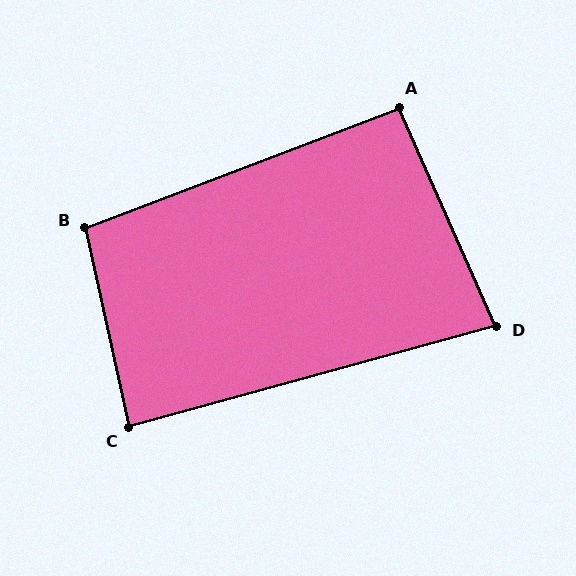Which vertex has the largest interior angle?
B, at approximately 99 degrees.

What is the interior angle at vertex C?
Approximately 87 degrees (approximately right).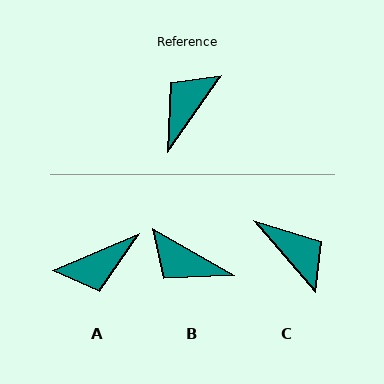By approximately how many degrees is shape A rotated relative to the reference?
Approximately 148 degrees counter-clockwise.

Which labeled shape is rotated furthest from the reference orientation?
A, about 148 degrees away.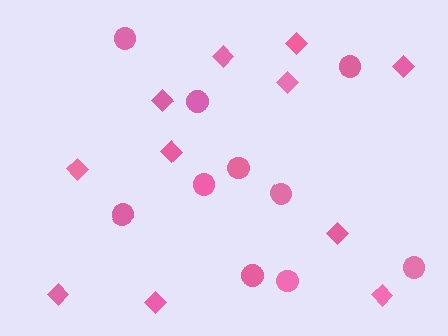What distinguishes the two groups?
There are 2 groups: one group of circles (10) and one group of diamonds (11).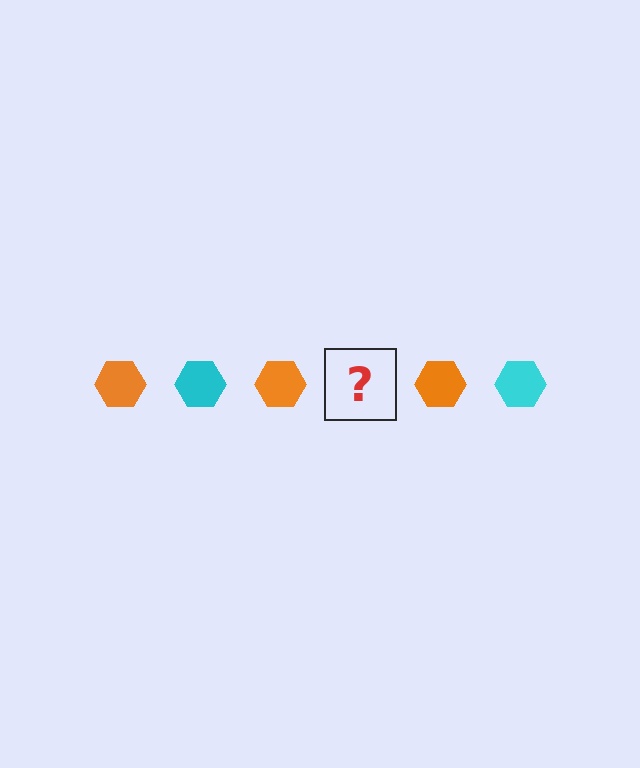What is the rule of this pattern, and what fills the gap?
The rule is that the pattern cycles through orange, cyan hexagons. The gap should be filled with a cyan hexagon.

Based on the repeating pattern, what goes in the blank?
The blank should be a cyan hexagon.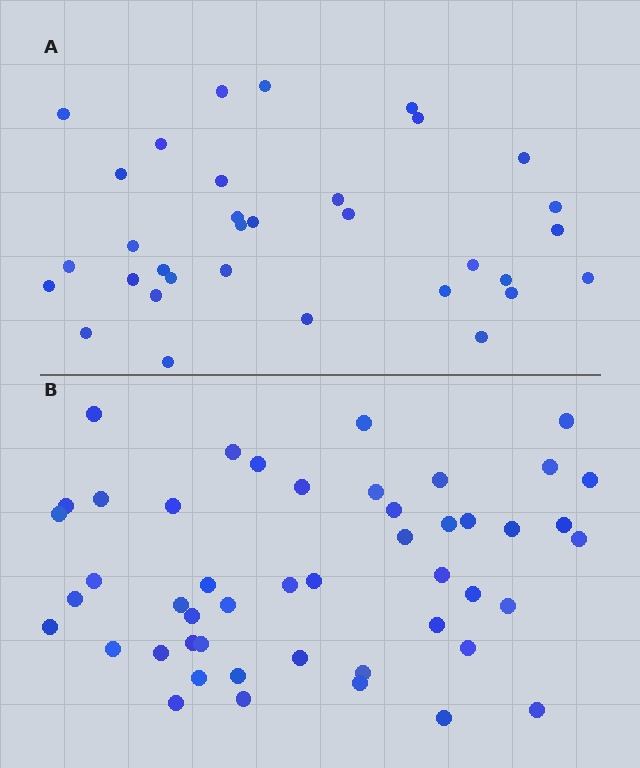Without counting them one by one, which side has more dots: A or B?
Region B (the bottom region) has more dots.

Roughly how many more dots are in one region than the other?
Region B has approximately 15 more dots than region A.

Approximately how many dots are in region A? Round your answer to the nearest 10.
About 30 dots. (The exact count is 33, which rounds to 30.)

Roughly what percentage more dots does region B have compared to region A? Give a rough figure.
About 45% more.